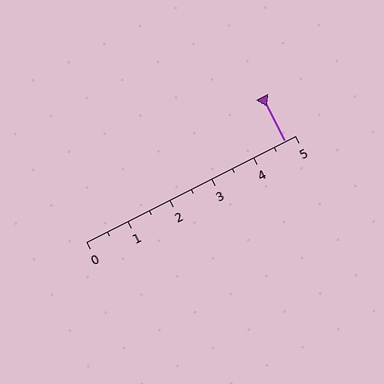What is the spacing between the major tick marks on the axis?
The major ticks are spaced 1 apart.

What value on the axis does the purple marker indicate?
The marker indicates approximately 4.8.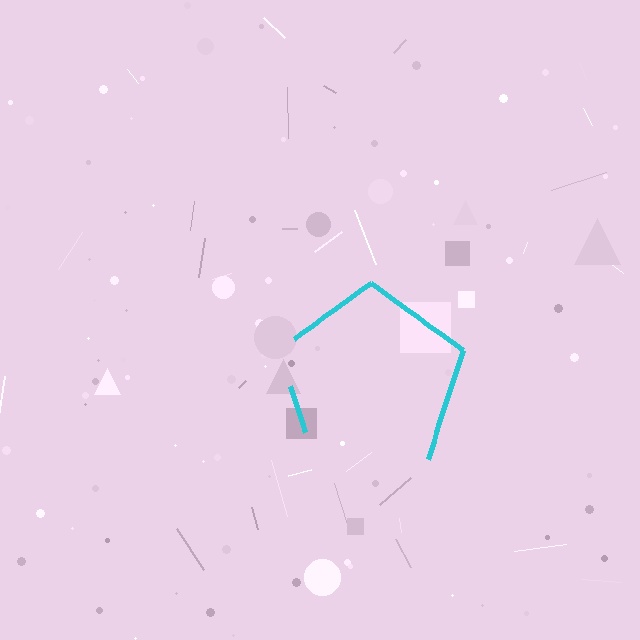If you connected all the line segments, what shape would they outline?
They would outline a pentagon.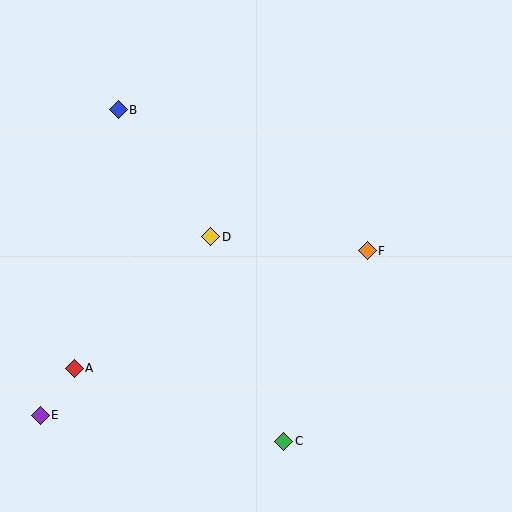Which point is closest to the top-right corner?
Point F is closest to the top-right corner.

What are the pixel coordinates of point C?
Point C is at (284, 441).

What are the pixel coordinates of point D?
Point D is at (211, 237).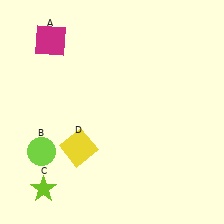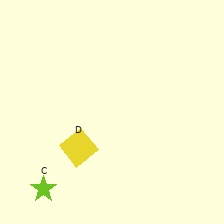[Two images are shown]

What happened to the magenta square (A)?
The magenta square (A) was removed in Image 2. It was in the top-left area of Image 1.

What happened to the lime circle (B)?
The lime circle (B) was removed in Image 2. It was in the bottom-left area of Image 1.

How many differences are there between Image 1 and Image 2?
There are 2 differences between the two images.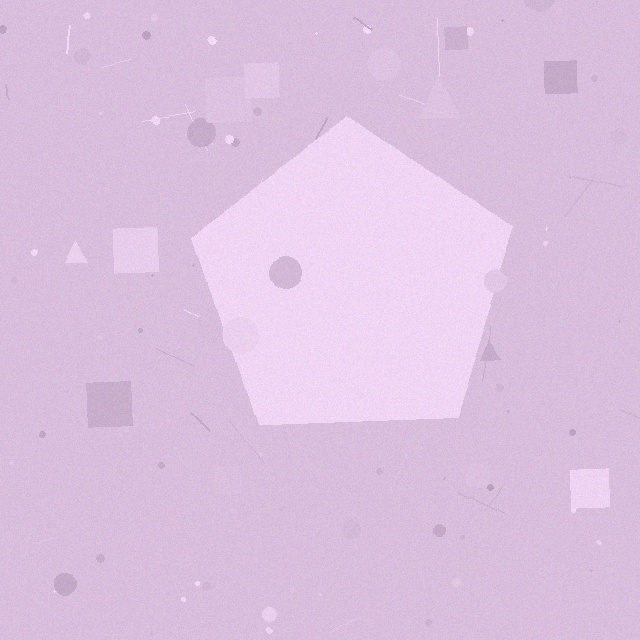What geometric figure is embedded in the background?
A pentagon is embedded in the background.